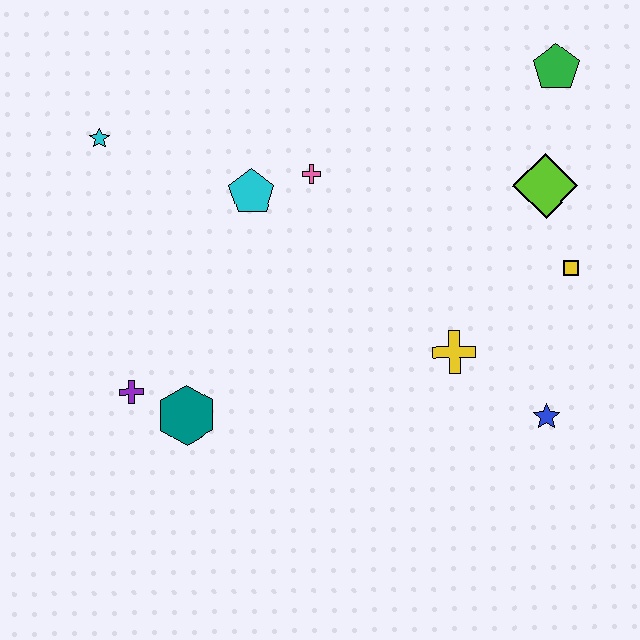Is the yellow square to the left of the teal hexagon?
No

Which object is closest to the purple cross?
The teal hexagon is closest to the purple cross.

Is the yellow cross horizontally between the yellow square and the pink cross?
Yes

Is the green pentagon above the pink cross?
Yes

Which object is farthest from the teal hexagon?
The green pentagon is farthest from the teal hexagon.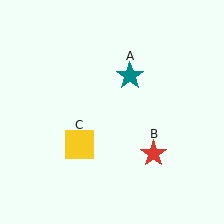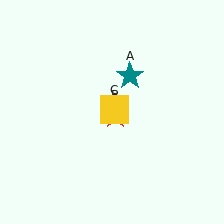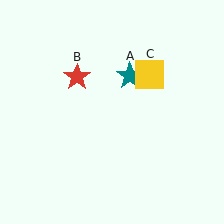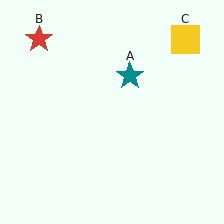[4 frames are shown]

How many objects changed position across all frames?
2 objects changed position: red star (object B), yellow square (object C).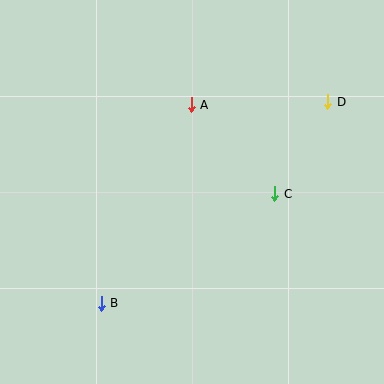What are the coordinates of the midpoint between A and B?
The midpoint between A and B is at (146, 204).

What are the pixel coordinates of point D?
Point D is at (328, 102).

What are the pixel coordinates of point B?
Point B is at (101, 303).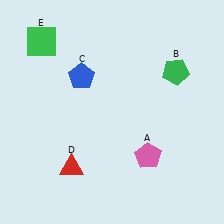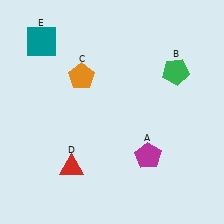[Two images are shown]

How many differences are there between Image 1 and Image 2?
There are 3 differences between the two images.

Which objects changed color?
A changed from pink to magenta. C changed from blue to orange. E changed from green to teal.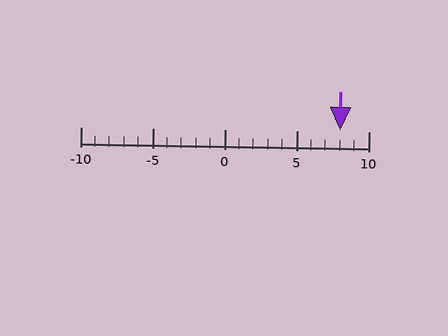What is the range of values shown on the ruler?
The ruler shows values from -10 to 10.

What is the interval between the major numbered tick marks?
The major tick marks are spaced 5 units apart.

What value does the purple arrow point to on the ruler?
The purple arrow points to approximately 8.